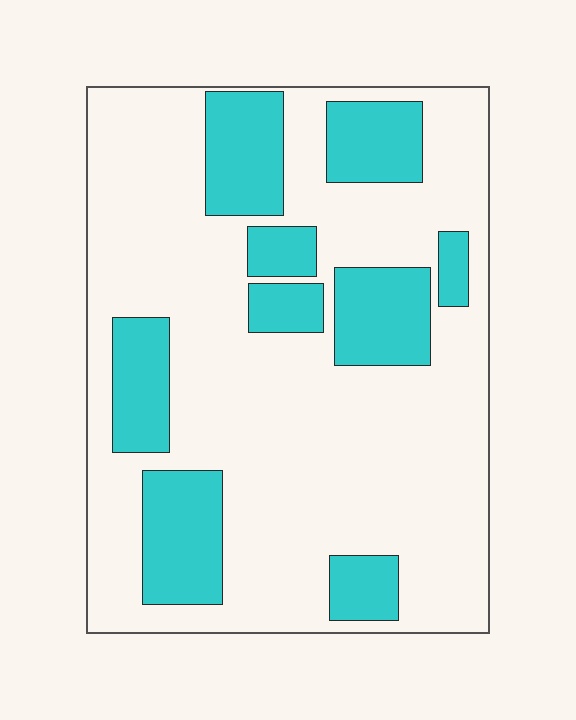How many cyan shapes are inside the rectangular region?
9.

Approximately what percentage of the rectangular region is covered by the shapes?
Approximately 25%.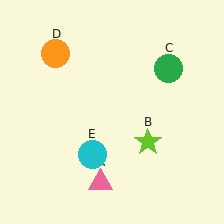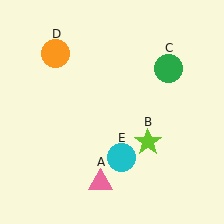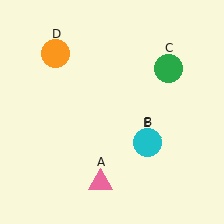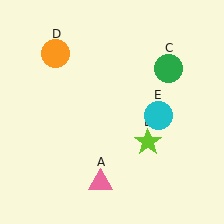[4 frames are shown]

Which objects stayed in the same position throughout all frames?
Pink triangle (object A) and lime star (object B) and green circle (object C) and orange circle (object D) remained stationary.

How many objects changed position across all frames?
1 object changed position: cyan circle (object E).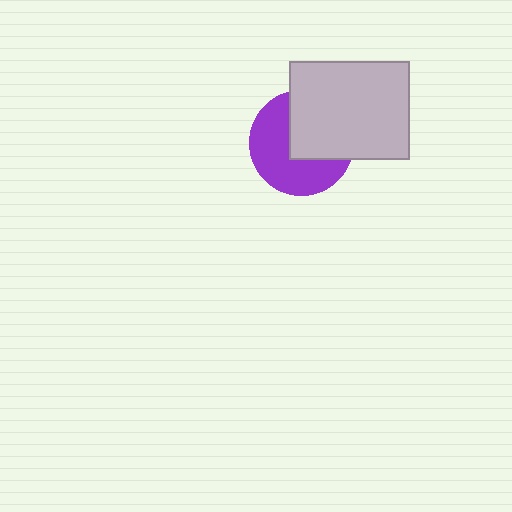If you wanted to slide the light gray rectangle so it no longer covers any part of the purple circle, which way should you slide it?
Slide it toward the upper-right — that is the most direct way to separate the two shapes.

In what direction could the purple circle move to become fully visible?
The purple circle could move toward the lower-left. That would shift it out from behind the light gray rectangle entirely.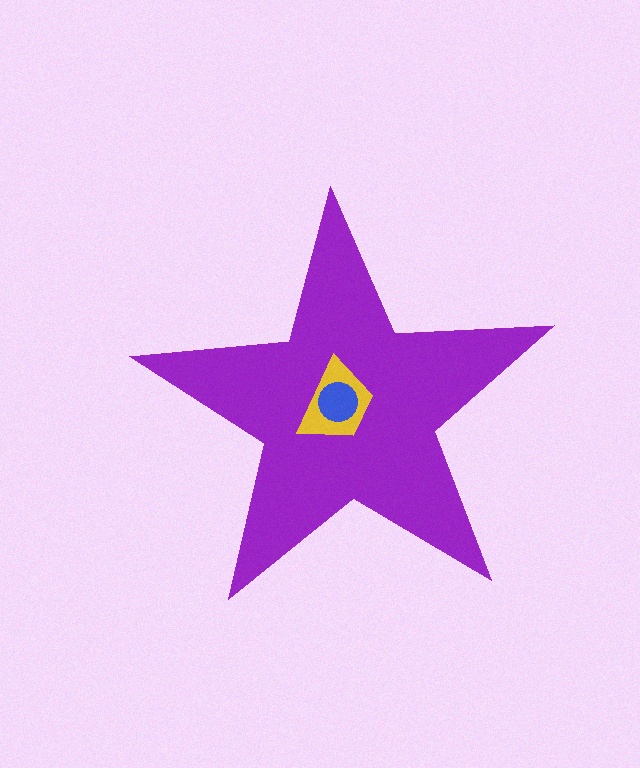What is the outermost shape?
The purple star.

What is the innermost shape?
The blue circle.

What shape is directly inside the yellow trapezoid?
The blue circle.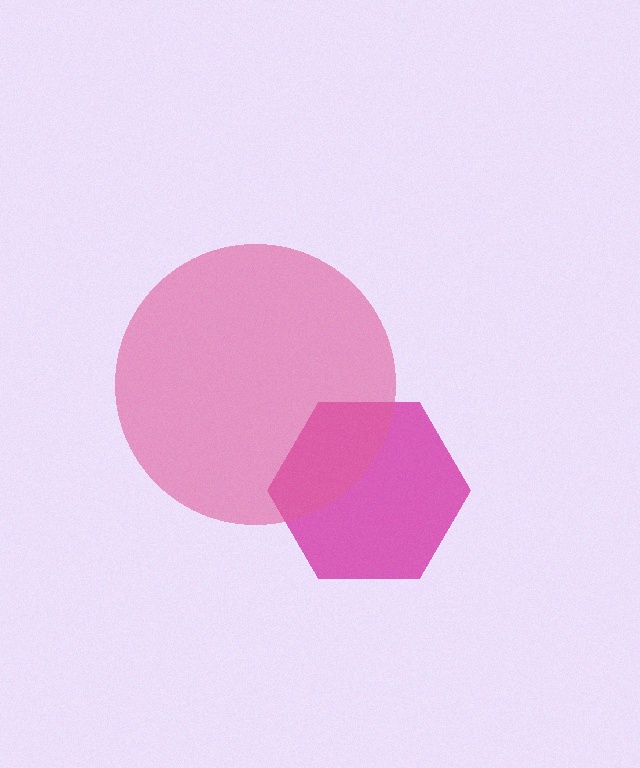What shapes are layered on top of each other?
The layered shapes are: a magenta hexagon, a pink circle.